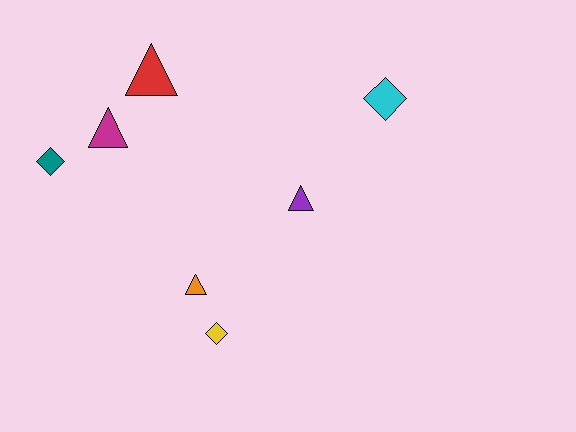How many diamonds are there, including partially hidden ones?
There are 3 diamonds.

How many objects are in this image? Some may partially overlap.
There are 7 objects.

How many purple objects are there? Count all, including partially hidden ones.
There is 1 purple object.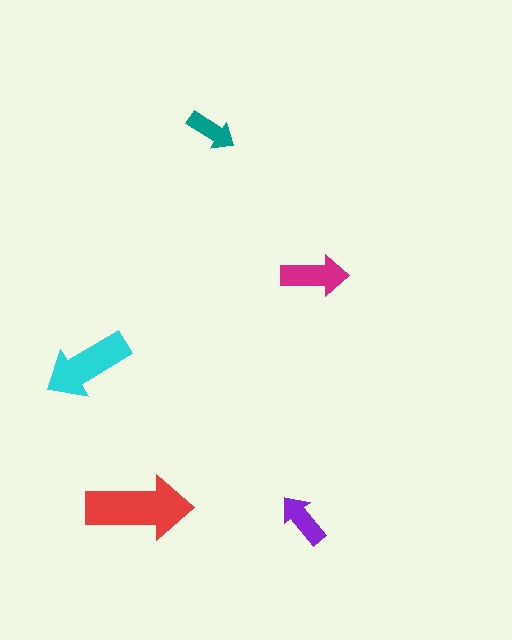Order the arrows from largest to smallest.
the red one, the cyan one, the magenta one, the purple one, the teal one.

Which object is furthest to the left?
The cyan arrow is leftmost.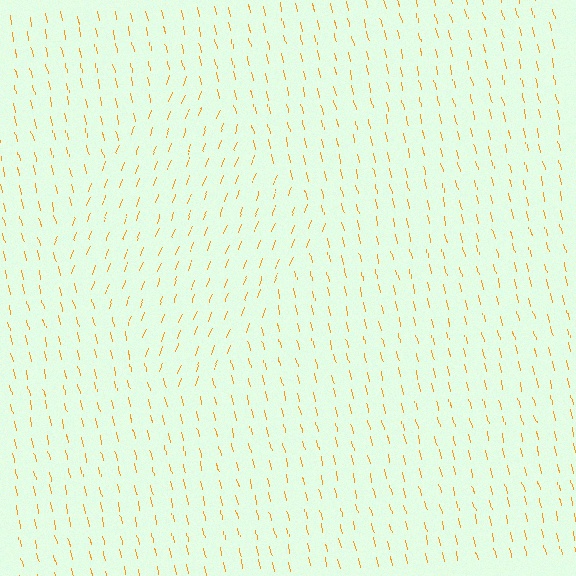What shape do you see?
I see a diamond.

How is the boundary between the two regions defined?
The boundary is defined purely by a change in line orientation (approximately 34 degrees difference). All lines are the same color and thickness.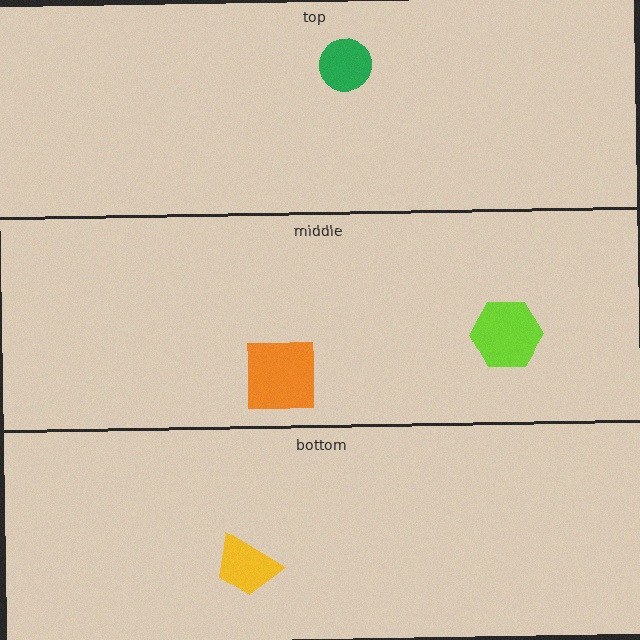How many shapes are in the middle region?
2.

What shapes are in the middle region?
The orange square, the lime hexagon.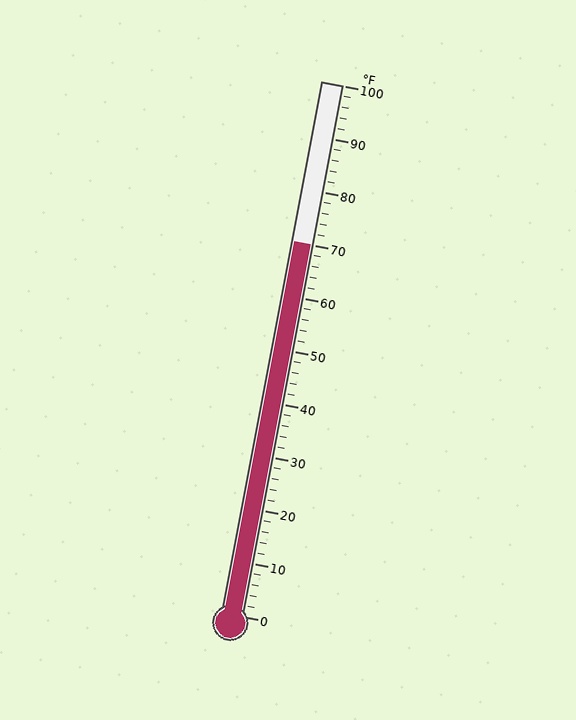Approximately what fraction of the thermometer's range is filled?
The thermometer is filled to approximately 70% of its range.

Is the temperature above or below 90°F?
The temperature is below 90°F.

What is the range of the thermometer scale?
The thermometer scale ranges from 0°F to 100°F.